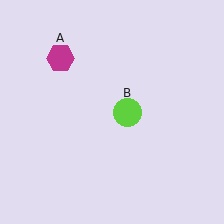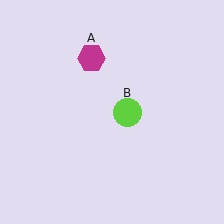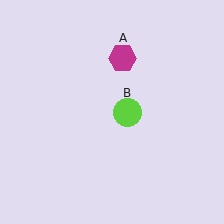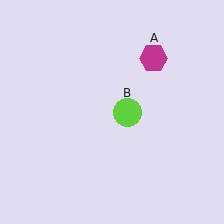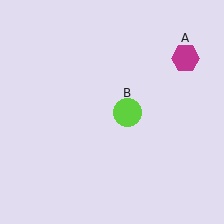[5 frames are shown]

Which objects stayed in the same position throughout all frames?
Lime circle (object B) remained stationary.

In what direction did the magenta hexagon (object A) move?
The magenta hexagon (object A) moved right.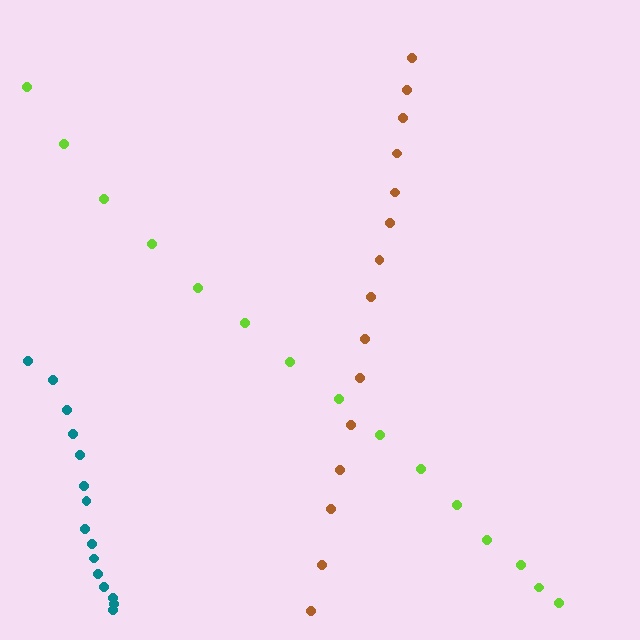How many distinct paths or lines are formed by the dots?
There are 3 distinct paths.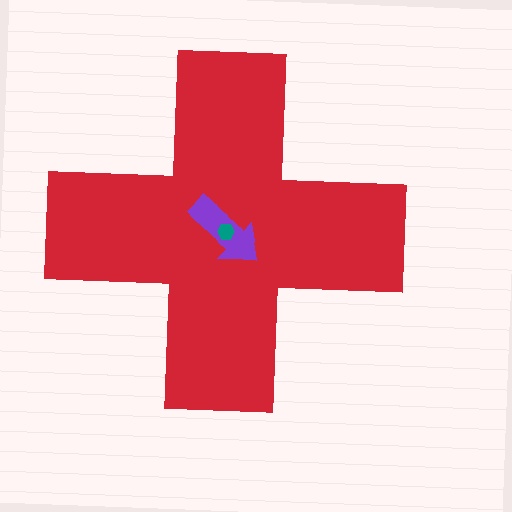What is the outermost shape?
The red cross.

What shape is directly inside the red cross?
The purple arrow.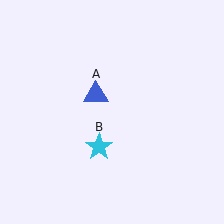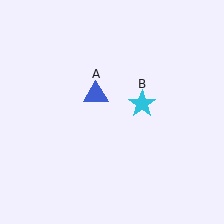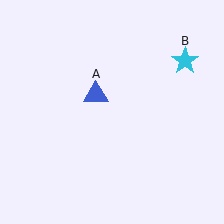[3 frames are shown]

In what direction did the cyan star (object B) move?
The cyan star (object B) moved up and to the right.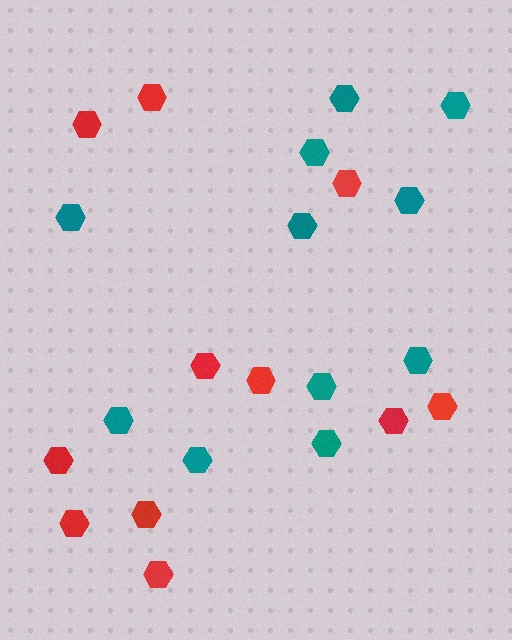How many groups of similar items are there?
There are 2 groups: one group of red hexagons (11) and one group of teal hexagons (11).